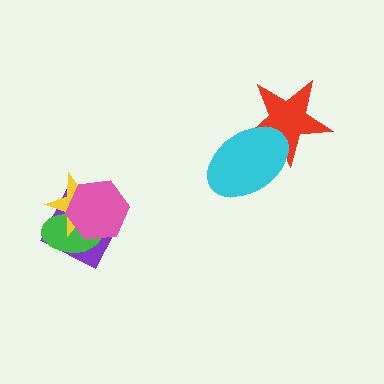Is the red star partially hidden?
Yes, it is partially covered by another shape.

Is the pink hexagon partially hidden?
No, no other shape covers it.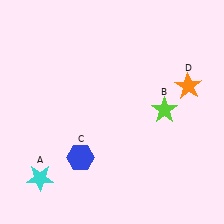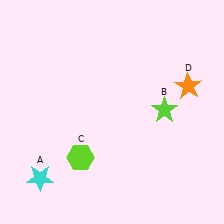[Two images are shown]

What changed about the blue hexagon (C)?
In Image 1, C is blue. In Image 2, it changed to lime.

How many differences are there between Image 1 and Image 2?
There is 1 difference between the two images.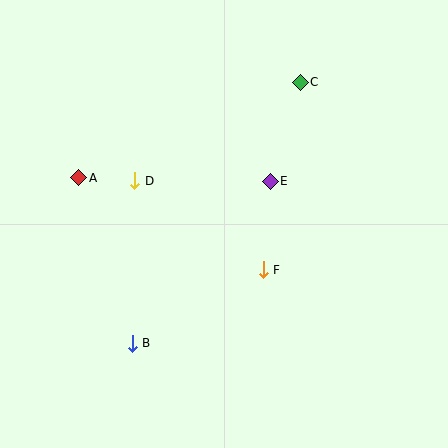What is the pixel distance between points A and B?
The distance between A and B is 174 pixels.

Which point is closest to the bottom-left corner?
Point B is closest to the bottom-left corner.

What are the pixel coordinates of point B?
Point B is at (132, 343).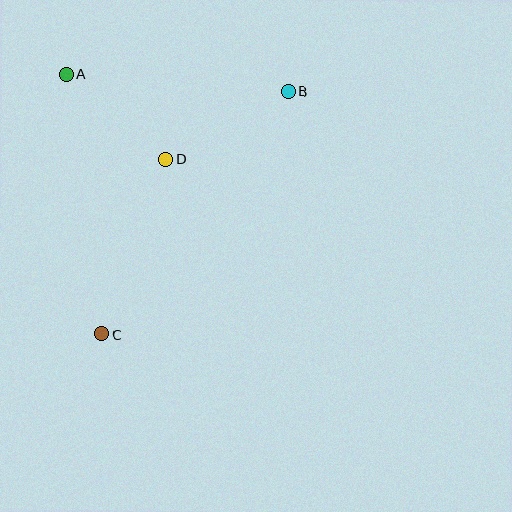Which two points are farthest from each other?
Points B and C are farthest from each other.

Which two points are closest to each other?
Points A and D are closest to each other.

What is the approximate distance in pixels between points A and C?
The distance between A and C is approximately 262 pixels.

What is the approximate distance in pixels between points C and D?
The distance between C and D is approximately 186 pixels.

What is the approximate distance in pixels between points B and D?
The distance between B and D is approximately 140 pixels.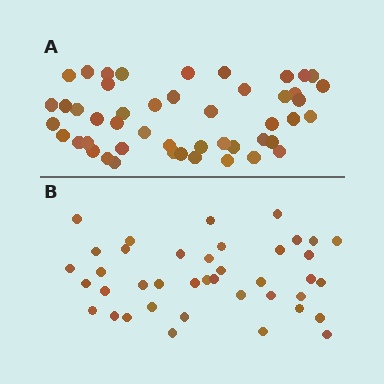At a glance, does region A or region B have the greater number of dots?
Region A (the top region) has more dots.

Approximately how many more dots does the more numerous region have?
Region A has roughly 8 or so more dots than region B.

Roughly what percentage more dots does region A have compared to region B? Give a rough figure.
About 20% more.